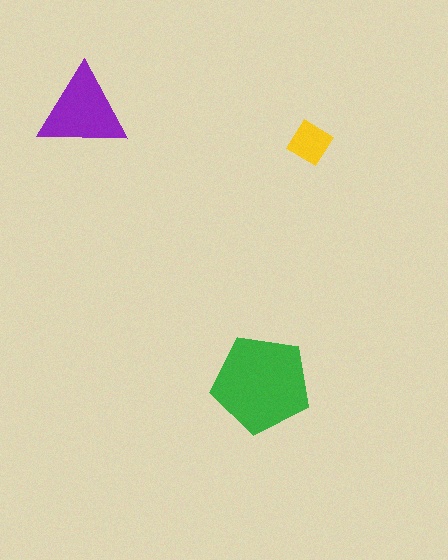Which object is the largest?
The green pentagon.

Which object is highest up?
The purple triangle is topmost.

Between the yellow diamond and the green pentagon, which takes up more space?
The green pentagon.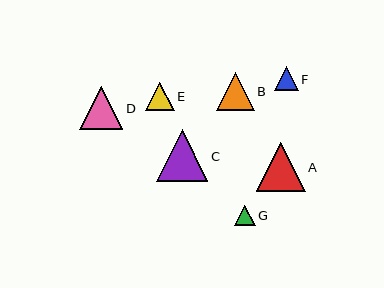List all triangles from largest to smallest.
From largest to smallest: C, A, D, B, E, F, G.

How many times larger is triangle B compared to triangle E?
Triangle B is approximately 1.3 times the size of triangle E.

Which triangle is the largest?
Triangle C is the largest with a size of approximately 52 pixels.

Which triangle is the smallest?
Triangle G is the smallest with a size of approximately 21 pixels.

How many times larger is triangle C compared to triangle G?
Triangle C is approximately 2.5 times the size of triangle G.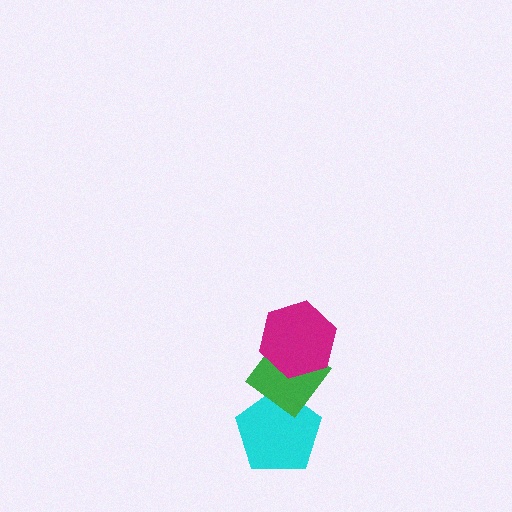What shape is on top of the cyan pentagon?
The green diamond is on top of the cyan pentagon.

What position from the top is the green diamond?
The green diamond is 2nd from the top.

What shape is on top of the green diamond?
The magenta hexagon is on top of the green diamond.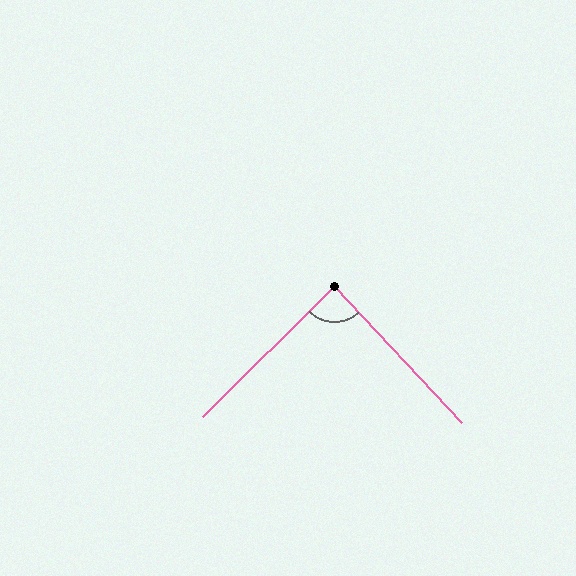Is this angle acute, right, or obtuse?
It is approximately a right angle.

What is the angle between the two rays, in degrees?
Approximately 88 degrees.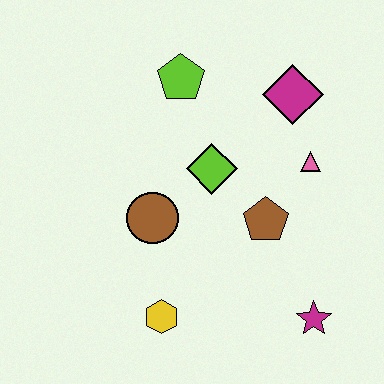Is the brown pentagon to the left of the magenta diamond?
Yes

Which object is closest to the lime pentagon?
The lime diamond is closest to the lime pentagon.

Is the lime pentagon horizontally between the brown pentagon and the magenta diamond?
No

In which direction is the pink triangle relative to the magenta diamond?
The pink triangle is below the magenta diamond.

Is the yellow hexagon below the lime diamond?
Yes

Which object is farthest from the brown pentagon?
The lime pentagon is farthest from the brown pentagon.